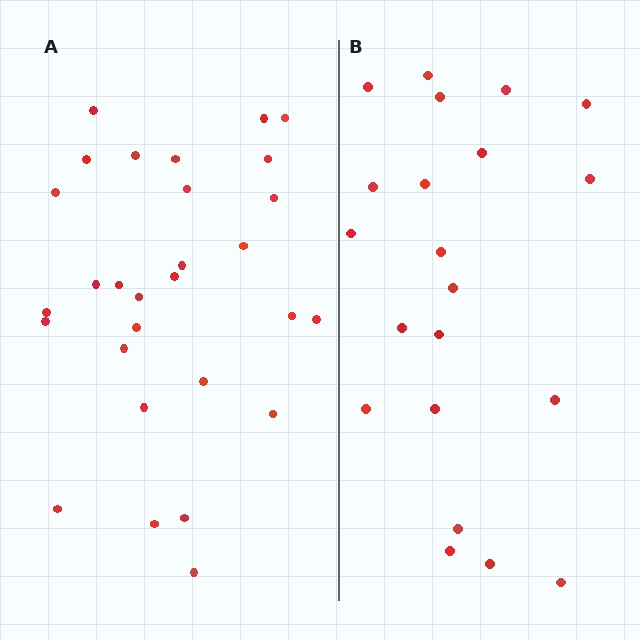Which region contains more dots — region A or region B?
Region A (the left region) has more dots.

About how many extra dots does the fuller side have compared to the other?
Region A has roughly 8 or so more dots than region B.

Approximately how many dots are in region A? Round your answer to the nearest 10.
About 30 dots. (The exact count is 29, which rounds to 30.)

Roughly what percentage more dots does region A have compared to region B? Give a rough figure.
About 40% more.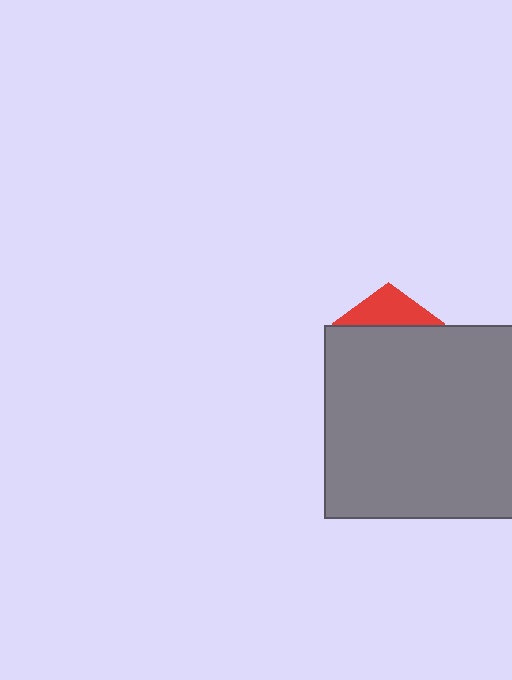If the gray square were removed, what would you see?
You would see the complete red pentagon.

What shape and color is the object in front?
The object in front is a gray square.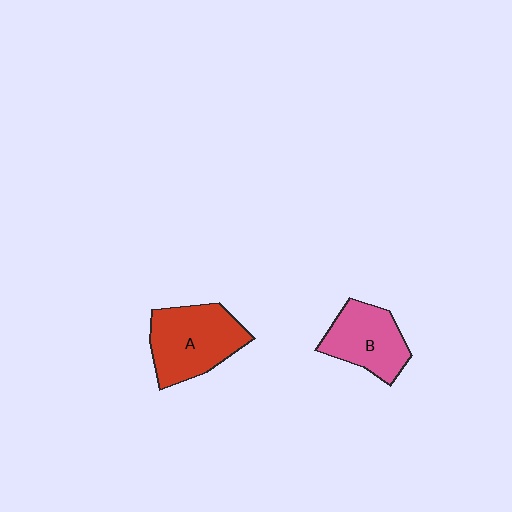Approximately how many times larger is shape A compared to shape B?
Approximately 1.3 times.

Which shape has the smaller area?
Shape B (pink).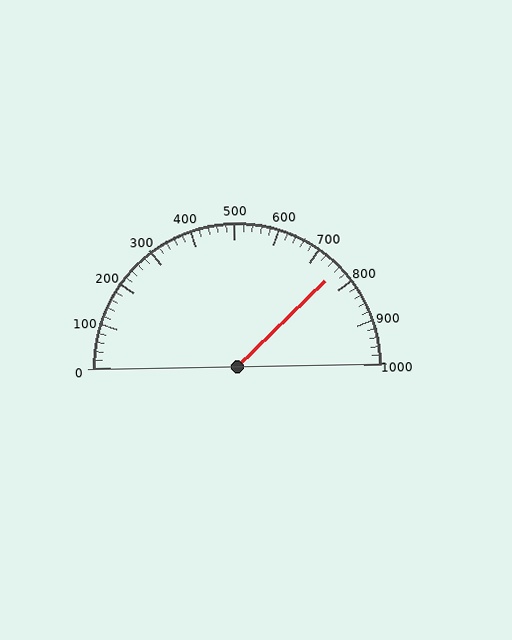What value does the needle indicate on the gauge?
The needle indicates approximately 760.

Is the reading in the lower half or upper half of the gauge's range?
The reading is in the upper half of the range (0 to 1000).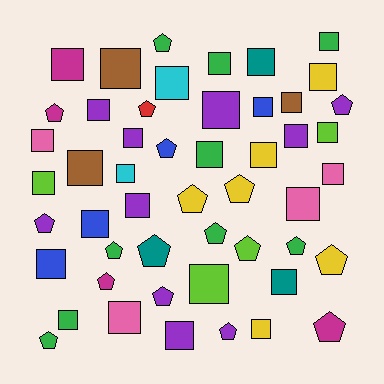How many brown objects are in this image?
There are 3 brown objects.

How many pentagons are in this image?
There are 19 pentagons.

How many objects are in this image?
There are 50 objects.